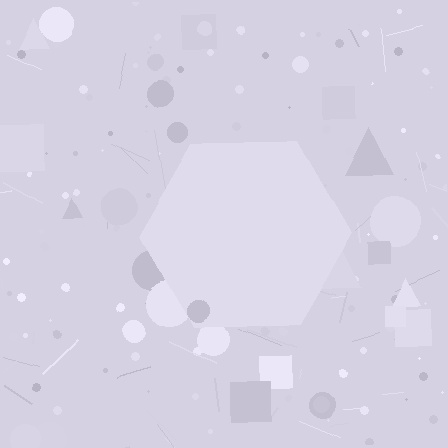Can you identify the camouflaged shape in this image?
The camouflaged shape is a hexagon.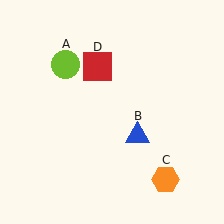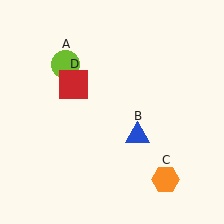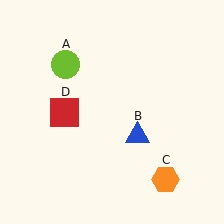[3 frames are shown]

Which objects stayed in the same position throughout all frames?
Lime circle (object A) and blue triangle (object B) and orange hexagon (object C) remained stationary.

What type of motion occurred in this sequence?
The red square (object D) rotated counterclockwise around the center of the scene.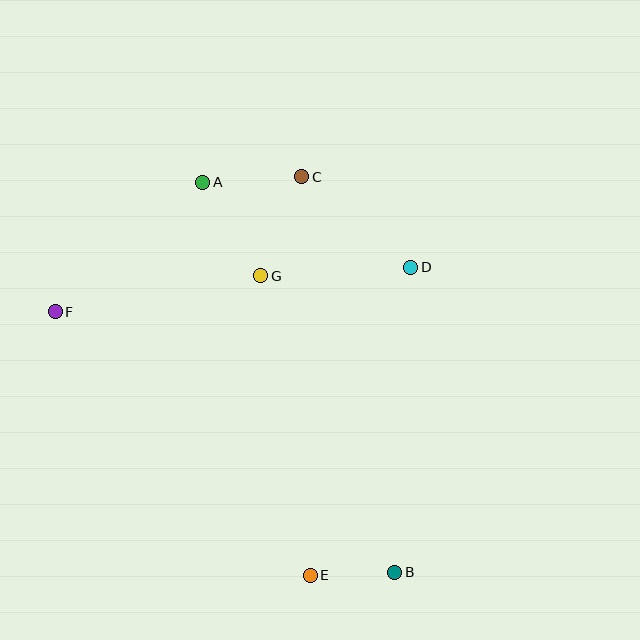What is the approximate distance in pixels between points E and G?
The distance between E and G is approximately 304 pixels.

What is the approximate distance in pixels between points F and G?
The distance between F and G is approximately 208 pixels.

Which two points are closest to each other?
Points B and E are closest to each other.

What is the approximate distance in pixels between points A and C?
The distance between A and C is approximately 99 pixels.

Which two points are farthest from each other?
Points A and B are farthest from each other.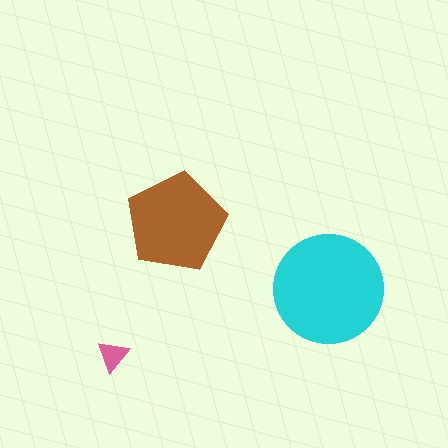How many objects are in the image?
There are 3 objects in the image.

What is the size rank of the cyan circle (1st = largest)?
1st.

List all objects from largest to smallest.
The cyan circle, the brown pentagon, the pink triangle.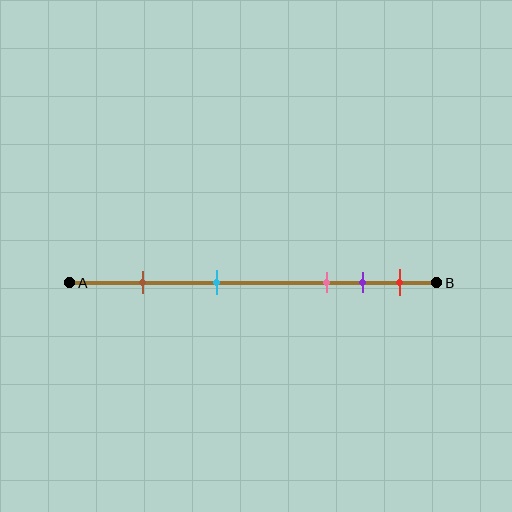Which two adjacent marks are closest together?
The purple and red marks are the closest adjacent pair.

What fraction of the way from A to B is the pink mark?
The pink mark is approximately 70% (0.7) of the way from A to B.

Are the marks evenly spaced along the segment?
No, the marks are not evenly spaced.